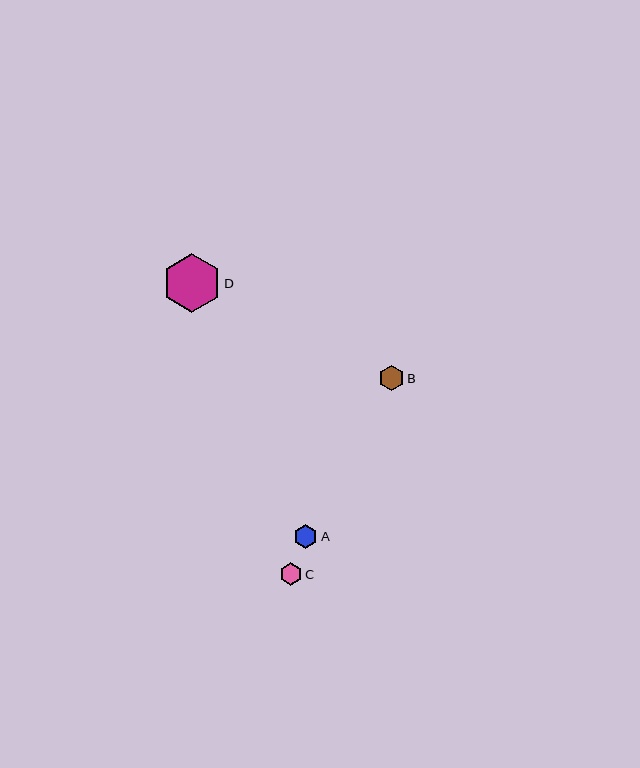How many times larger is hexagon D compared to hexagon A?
Hexagon D is approximately 2.4 times the size of hexagon A.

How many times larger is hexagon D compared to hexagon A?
Hexagon D is approximately 2.4 times the size of hexagon A.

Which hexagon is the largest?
Hexagon D is the largest with a size of approximately 59 pixels.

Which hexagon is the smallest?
Hexagon C is the smallest with a size of approximately 22 pixels.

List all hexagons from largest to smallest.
From largest to smallest: D, B, A, C.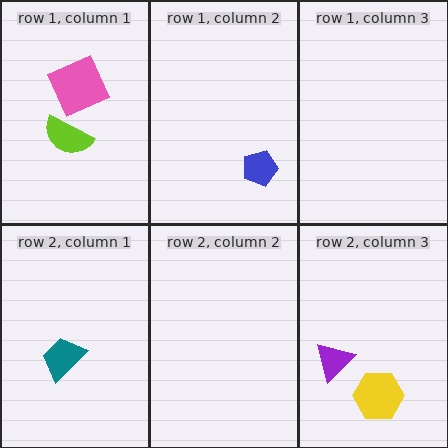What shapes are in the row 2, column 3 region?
The yellow hexagon, the purple triangle.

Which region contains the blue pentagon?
The row 1, column 2 region.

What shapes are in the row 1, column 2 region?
The blue pentagon.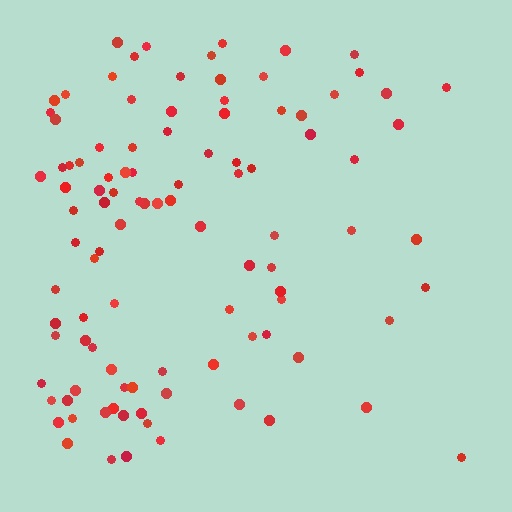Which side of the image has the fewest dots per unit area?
The right.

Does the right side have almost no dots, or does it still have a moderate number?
Still a moderate number, just noticeably fewer than the left.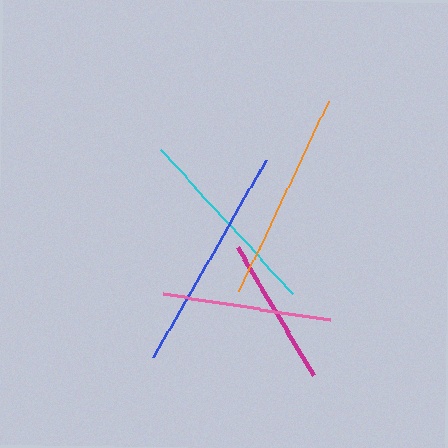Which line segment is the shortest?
The magenta line is the shortest at approximately 150 pixels.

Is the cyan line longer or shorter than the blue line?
The blue line is longer than the cyan line.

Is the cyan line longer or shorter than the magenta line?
The cyan line is longer than the magenta line.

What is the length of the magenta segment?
The magenta segment is approximately 150 pixels long.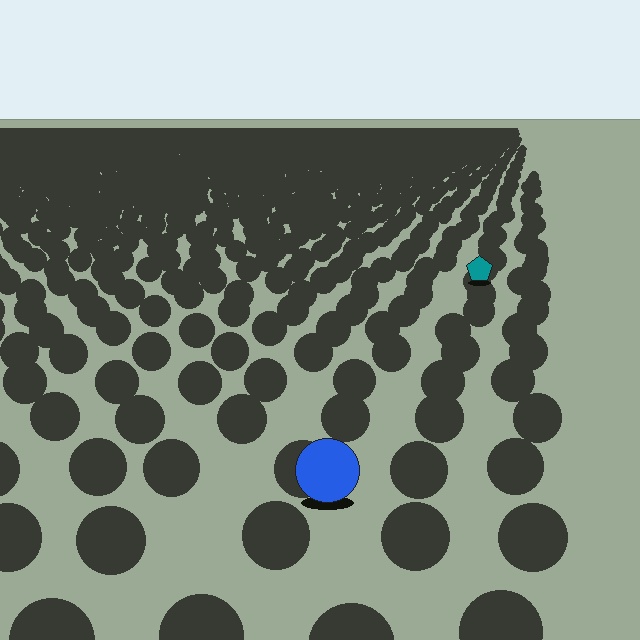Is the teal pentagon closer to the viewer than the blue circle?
No. The blue circle is closer — you can tell from the texture gradient: the ground texture is coarser near it.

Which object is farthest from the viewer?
The teal pentagon is farthest from the viewer. It appears smaller and the ground texture around it is denser.